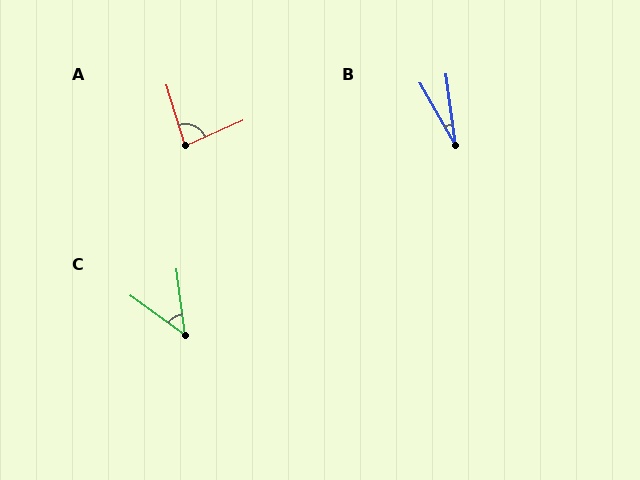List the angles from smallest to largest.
B (22°), C (48°), A (83°).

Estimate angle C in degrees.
Approximately 48 degrees.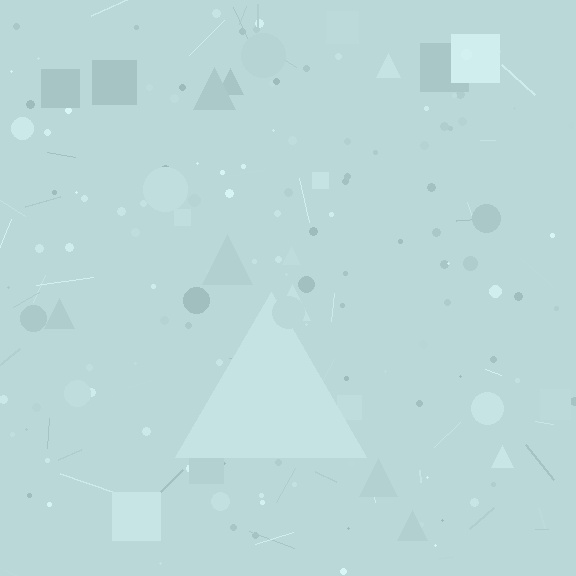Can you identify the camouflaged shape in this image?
The camouflaged shape is a triangle.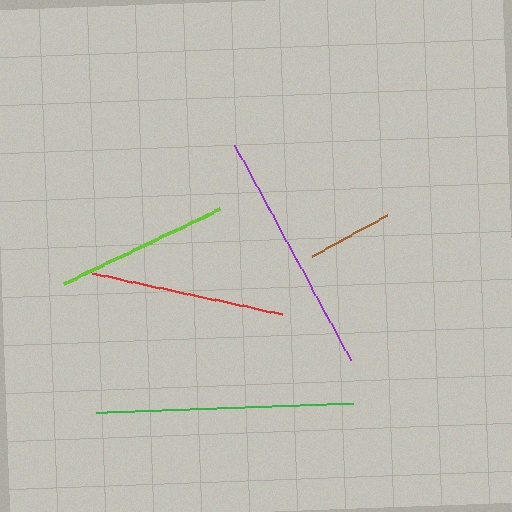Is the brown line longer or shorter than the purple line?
The purple line is longer than the brown line.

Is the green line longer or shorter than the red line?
The green line is longer than the red line.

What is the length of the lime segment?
The lime segment is approximately 173 pixels long.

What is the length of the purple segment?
The purple segment is approximately 244 pixels long.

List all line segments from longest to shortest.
From longest to shortest: green, purple, red, lime, brown.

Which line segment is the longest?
The green line is the longest at approximately 258 pixels.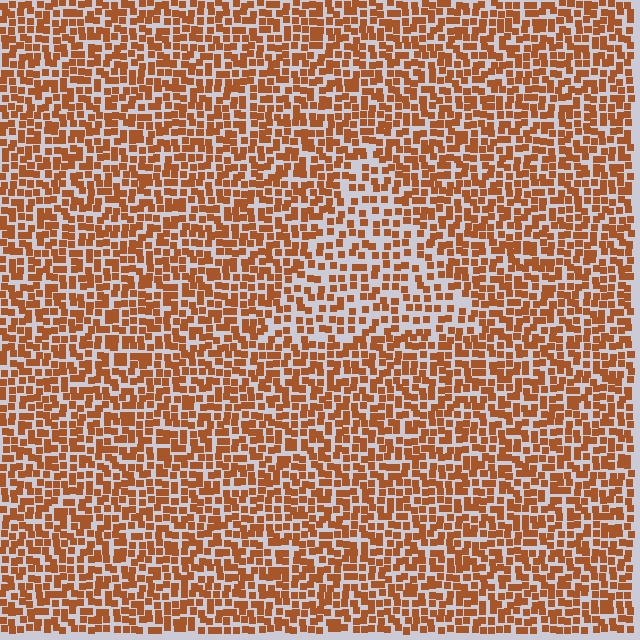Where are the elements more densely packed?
The elements are more densely packed outside the triangle boundary.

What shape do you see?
I see a triangle.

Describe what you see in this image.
The image contains small brown elements arranged at two different densities. A triangle-shaped region is visible where the elements are less densely packed than the surrounding area.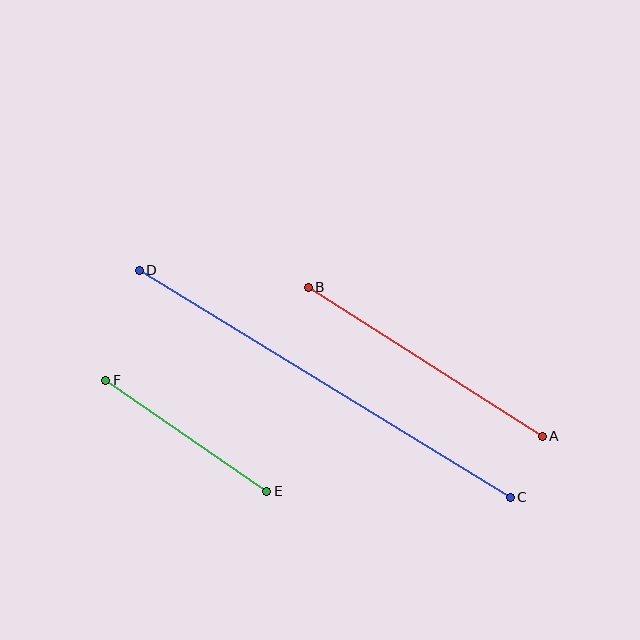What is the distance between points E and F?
The distance is approximately 196 pixels.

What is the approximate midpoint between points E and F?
The midpoint is at approximately (186, 436) pixels.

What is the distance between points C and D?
The distance is approximately 435 pixels.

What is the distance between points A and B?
The distance is approximately 277 pixels.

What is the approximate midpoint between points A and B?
The midpoint is at approximately (425, 362) pixels.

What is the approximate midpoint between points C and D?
The midpoint is at approximately (325, 384) pixels.